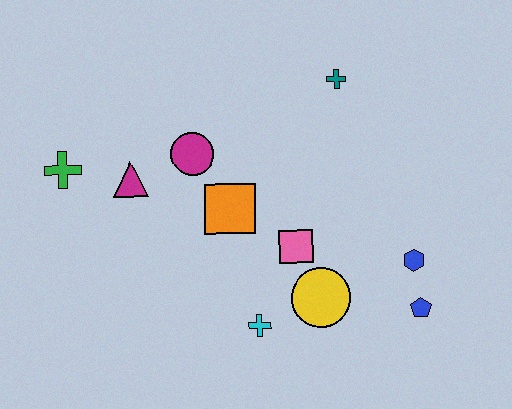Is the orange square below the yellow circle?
No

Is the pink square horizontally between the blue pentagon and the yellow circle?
No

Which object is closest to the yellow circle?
The pink square is closest to the yellow circle.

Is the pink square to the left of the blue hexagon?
Yes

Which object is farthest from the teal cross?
The green cross is farthest from the teal cross.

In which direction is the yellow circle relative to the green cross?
The yellow circle is to the right of the green cross.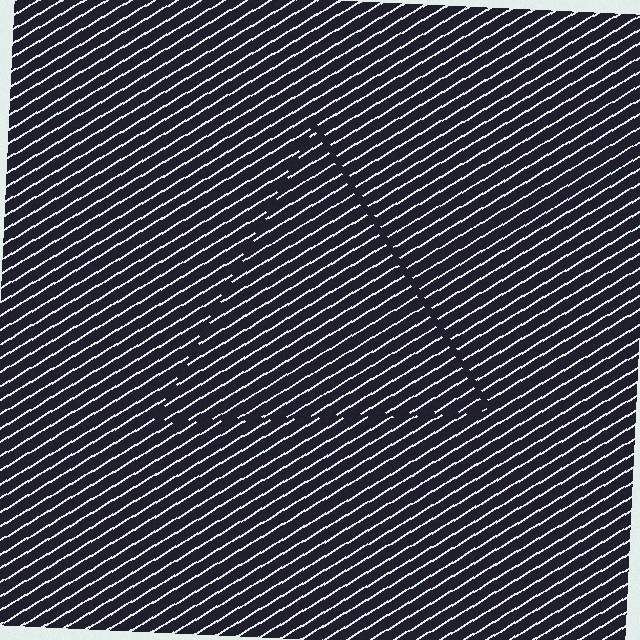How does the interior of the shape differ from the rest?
The interior of the shape contains the same grating, shifted by half a period — the contour is defined by the phase discontinuity where line-ends from the inner and outer gratings abut.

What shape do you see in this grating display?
An illusory triangle. The interior of the shape contains the same grating, shifted by half a period — the contour is defined by the phase discontinuity where line-ends from the inner and outer gratings abut.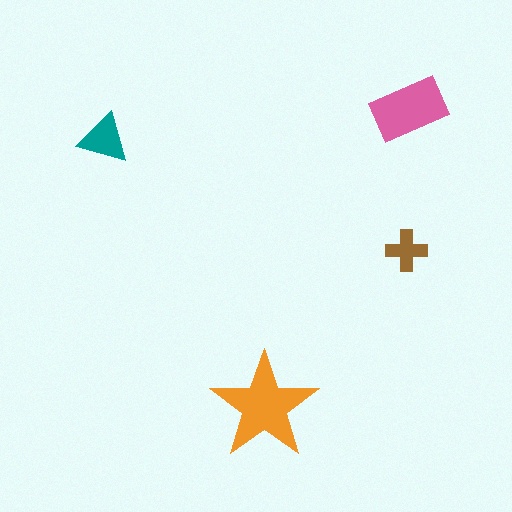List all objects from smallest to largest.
The brown cross, the teal triangle, the pink rectangle, the orange star.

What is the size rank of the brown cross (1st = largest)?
4th.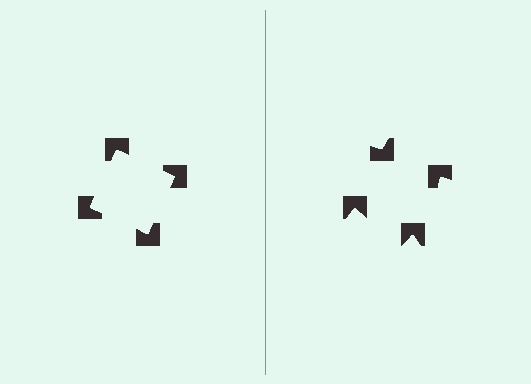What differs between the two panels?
The notched squares are positioned identically on both sides; only the wedge orientations differ. On the left they align to a square; on the right they are misaligned.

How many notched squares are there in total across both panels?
8 — 4 on each side.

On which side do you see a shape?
An illusory square appears on the left side. On the right side the wedge cuts are rotated, so no coherent shape forms.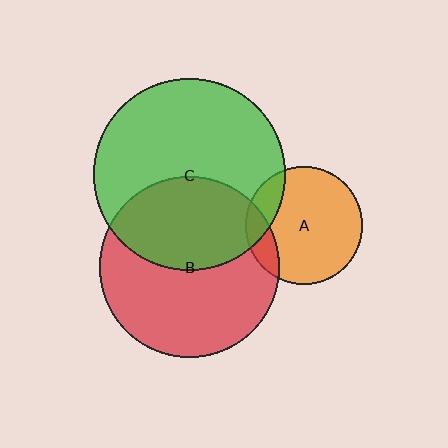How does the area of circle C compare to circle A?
Approximately 2.7 times.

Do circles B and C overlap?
Yes.